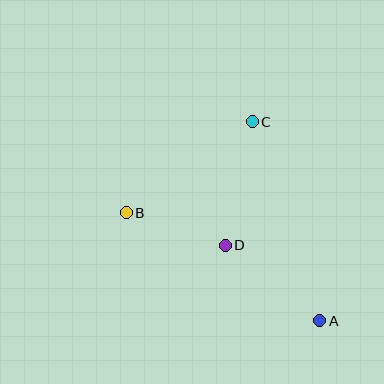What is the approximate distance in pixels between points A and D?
The distance between A and D is approximately 121 pixels.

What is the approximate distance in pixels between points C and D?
The distance between C and D is approximately 126 pixels.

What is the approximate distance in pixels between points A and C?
The distance between A and C is approximately 210 pixels.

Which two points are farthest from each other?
Points A and B are farthest from each other.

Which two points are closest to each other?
Points B and D are closest to each other.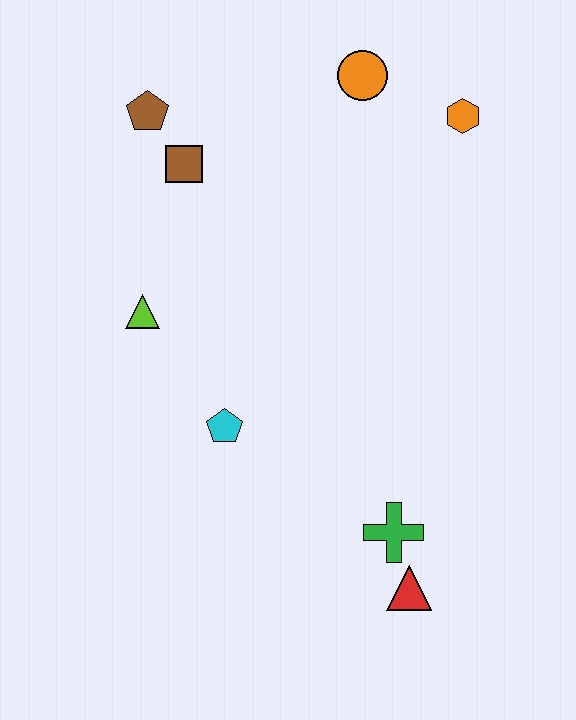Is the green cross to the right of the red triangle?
No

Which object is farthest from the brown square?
The red triangle is farthest from the brown square.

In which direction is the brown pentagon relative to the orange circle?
The brown pentagon is to the left of the orange circle.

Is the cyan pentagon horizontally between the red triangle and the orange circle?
No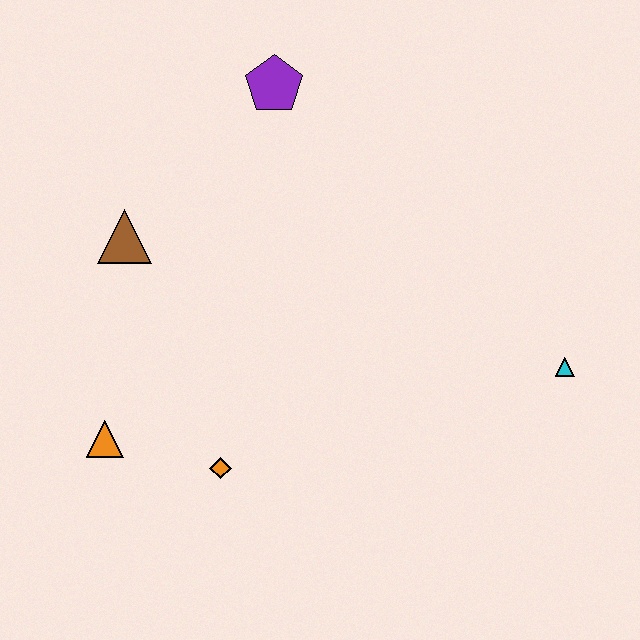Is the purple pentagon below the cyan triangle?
No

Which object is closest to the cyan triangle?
The orange diamond is closest to the cyan triangle.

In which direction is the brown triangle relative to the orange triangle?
The brown triangle is above the orange triangle.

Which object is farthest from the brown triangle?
The cyan triangle is farthest from the brown triangle.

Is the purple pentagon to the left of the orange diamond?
No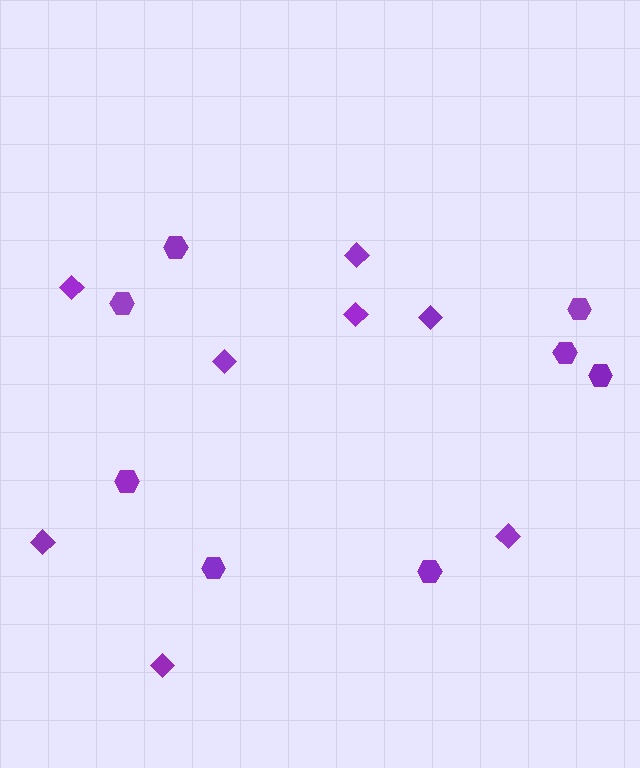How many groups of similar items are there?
There are 2 groups: one group of hexagons (8) and one group of diamonds (8).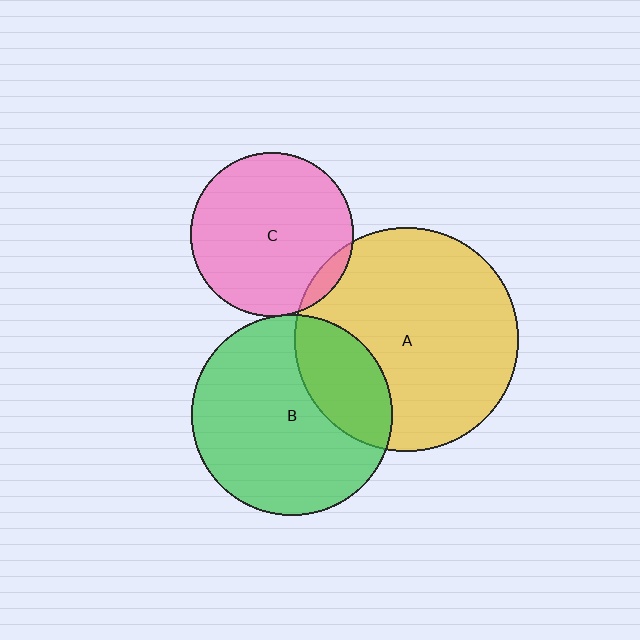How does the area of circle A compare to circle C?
Approximately 1.9 times.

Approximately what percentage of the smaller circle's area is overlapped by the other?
Approximately 25%.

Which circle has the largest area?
Circle A (yellow).